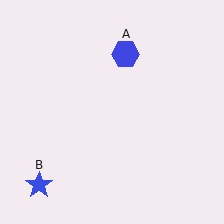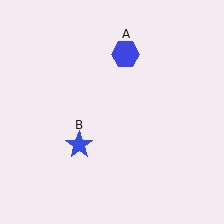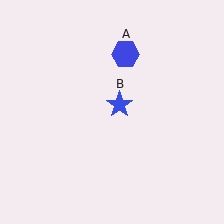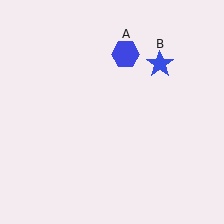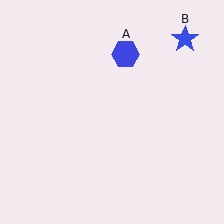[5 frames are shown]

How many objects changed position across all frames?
1 object changed position: blue star (object B).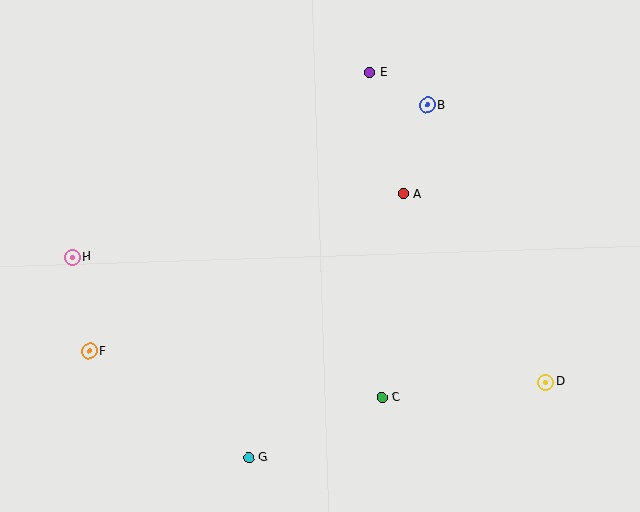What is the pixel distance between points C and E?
The distance between C and E is 325 pixels.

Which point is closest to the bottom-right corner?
Point D is closest to the bottom-right corner.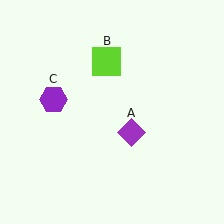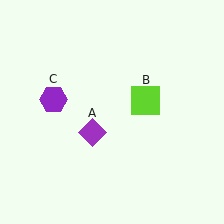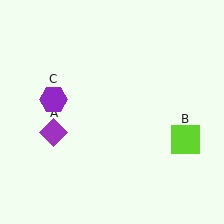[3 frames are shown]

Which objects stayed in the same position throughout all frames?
Purple hexagon (object C) remained stationary.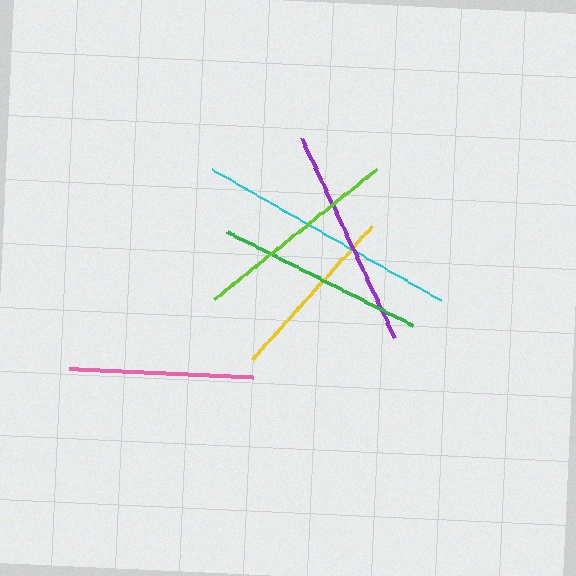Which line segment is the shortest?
The yellow line is the shortest at approximately 180 pixels.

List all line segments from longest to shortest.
From longest to shortest: cyan, purple, green, lime, pink, yellow.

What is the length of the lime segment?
The lime segment is approximately 208 pixels long.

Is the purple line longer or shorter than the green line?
The purple line is longer than the green line.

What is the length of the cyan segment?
The cyan segment is approximately 263 pixels long.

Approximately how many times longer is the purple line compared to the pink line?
The purple line is approximately 1.2 times the length of the pink line.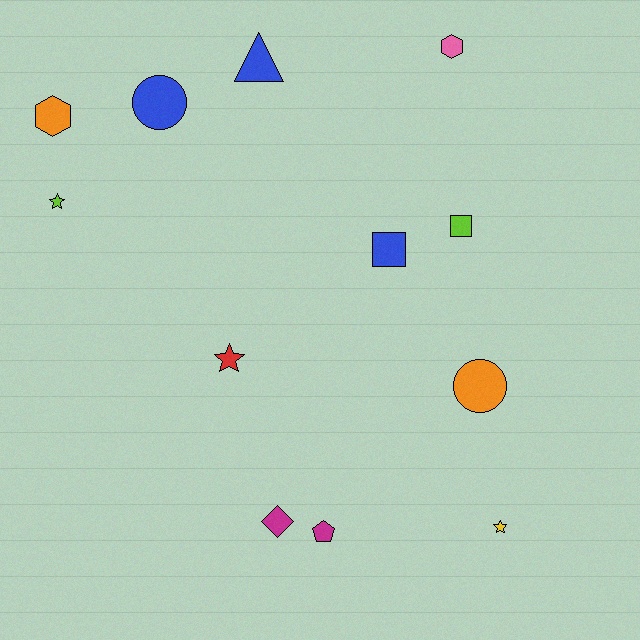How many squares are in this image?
There are 2 squares.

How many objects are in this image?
There are 12 objects.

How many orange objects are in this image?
There are 2 orange objects.